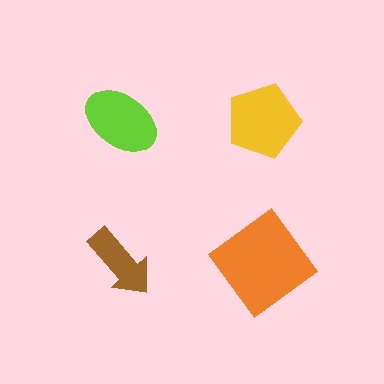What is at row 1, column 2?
A yellow pentagon.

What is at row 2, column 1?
A brown arrow.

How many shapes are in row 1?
2 shapes.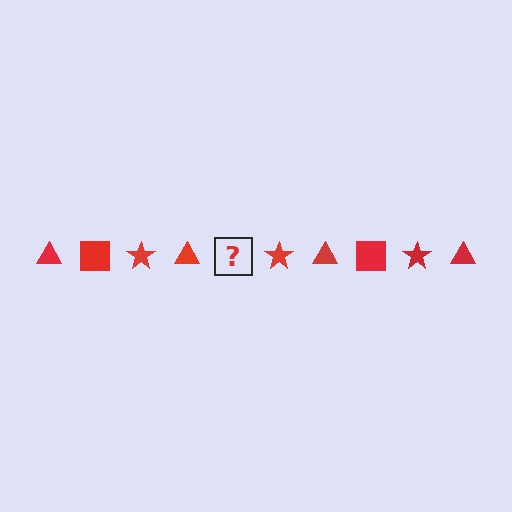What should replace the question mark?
The question mark should be replaced with a red square.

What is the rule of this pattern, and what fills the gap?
The rule is that the pattern cycles through triangle, square, star shapes in red. The gap should be filled with a red square.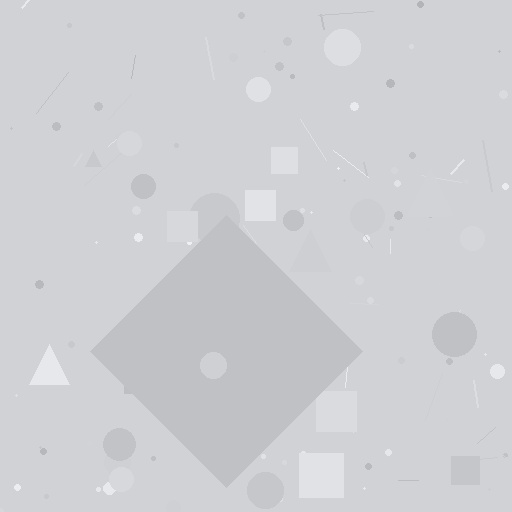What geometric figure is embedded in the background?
A diamond is embedded in the background.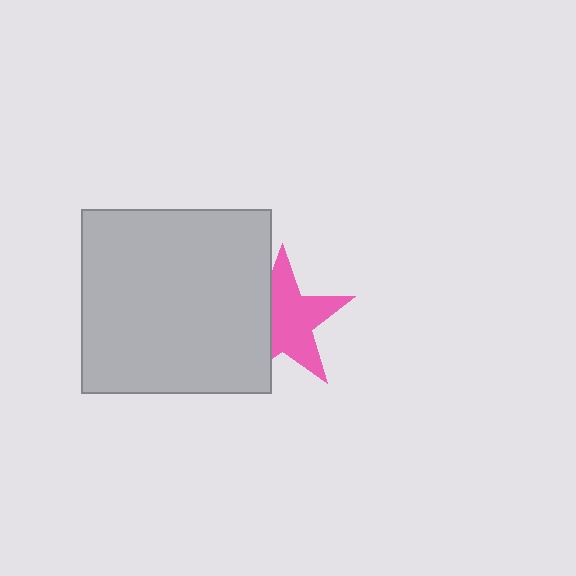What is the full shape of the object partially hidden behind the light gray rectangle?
The partially hidden object is a pink star.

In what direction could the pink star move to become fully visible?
The pink star could move right. That would shift it out from behind the light gray rectangle entirely.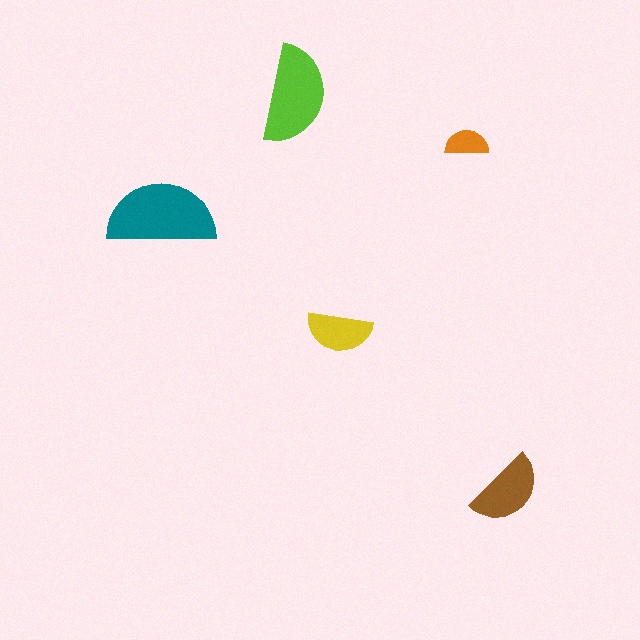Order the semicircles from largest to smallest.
the teal one, the lime one, the brown one, the yellow one, the orange one.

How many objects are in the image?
There are 5 objects in the image.